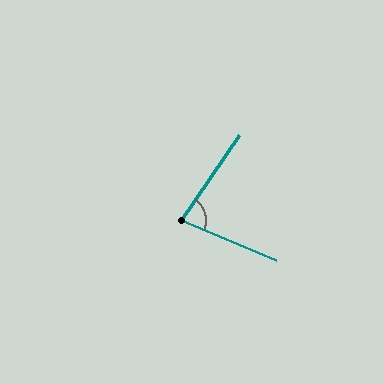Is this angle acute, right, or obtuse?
It is acute.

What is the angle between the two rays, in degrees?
Approximately 78 degrees.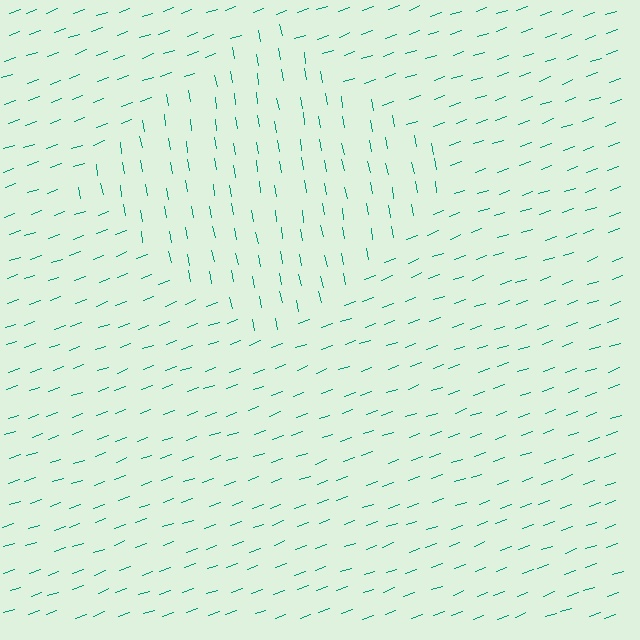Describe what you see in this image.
The image is filled with small teal line segments. A diamond region in the image has lines oriented differently from the surrounding lines, creating a visible texture boundary.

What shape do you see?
I see a diamond.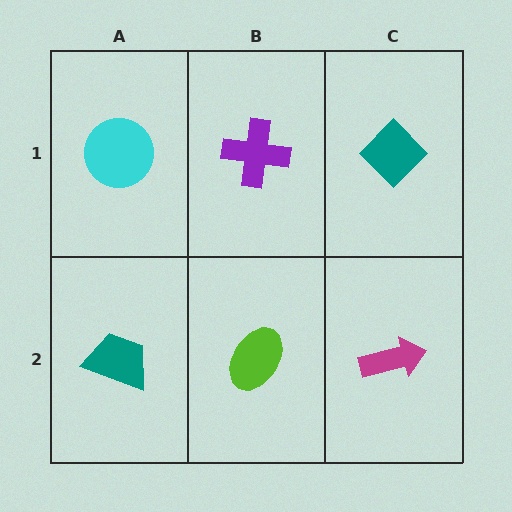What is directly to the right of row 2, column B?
A magenta arrow.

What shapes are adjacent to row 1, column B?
A lime ellipse (row 2, column B), a cyan circle (row 1, column A), a teal diamond (row 1, column C).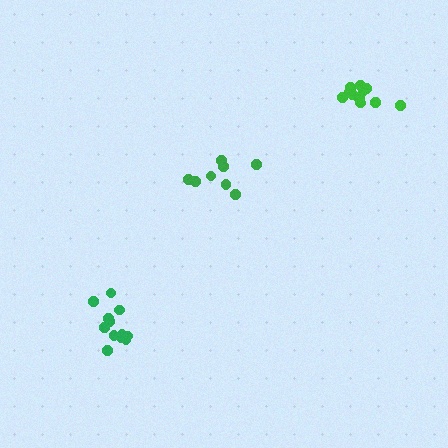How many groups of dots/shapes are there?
There are 3 groups.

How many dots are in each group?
Group 1: 8 dots, Group 2: 12 dots, Group 3: 12 dots (32 total).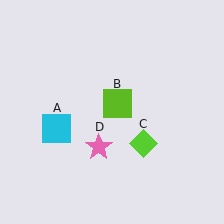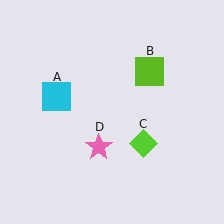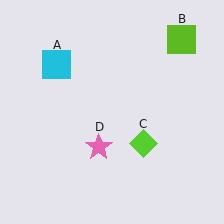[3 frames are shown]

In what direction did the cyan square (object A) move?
The cyan square (object A) moved up.